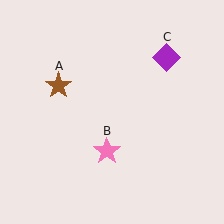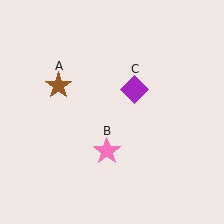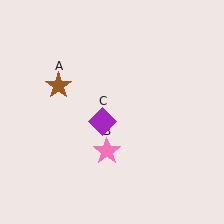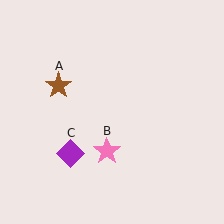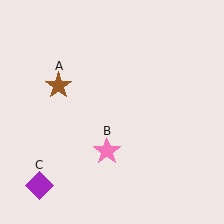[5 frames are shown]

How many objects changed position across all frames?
1 object changed position: purple diamond (object C).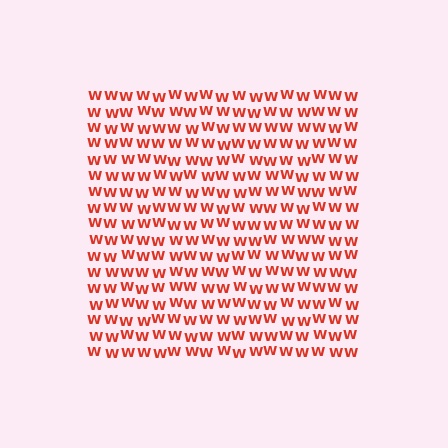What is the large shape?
The large shape is a square.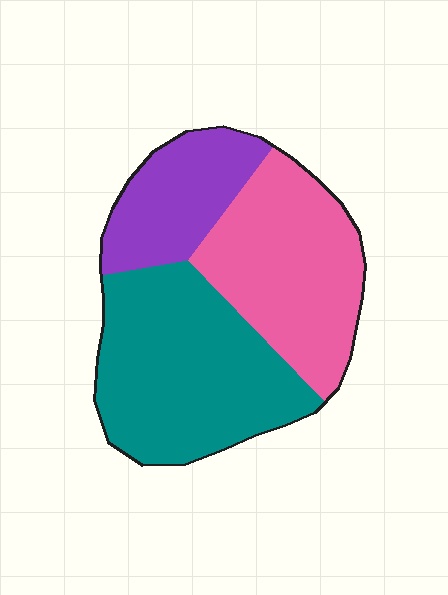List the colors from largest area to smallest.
From largest to smallest: teal, pink, purple.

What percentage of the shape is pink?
Pink takes up between a third and a half of the shape.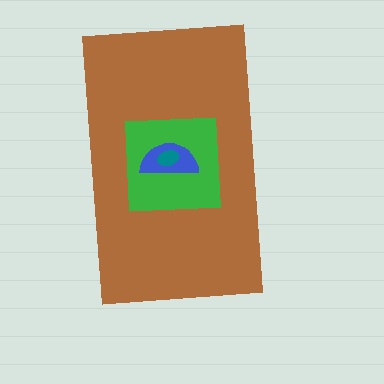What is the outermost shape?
The brown rectangle.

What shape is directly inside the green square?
The blue semicircle.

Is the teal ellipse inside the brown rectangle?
Yes.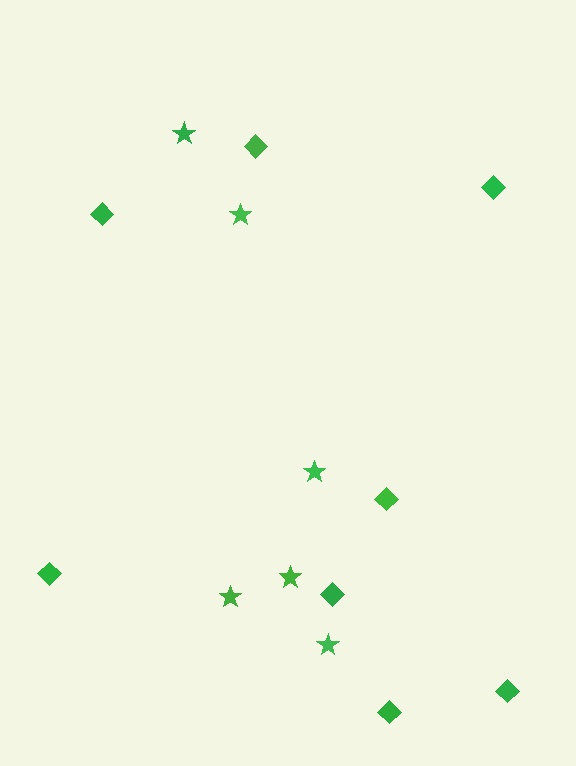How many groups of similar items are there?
There are 2 groups: one group of diamonds (8) and one group of stars (6).